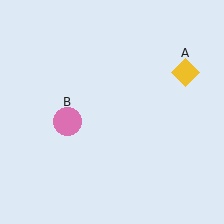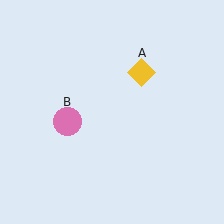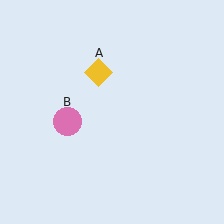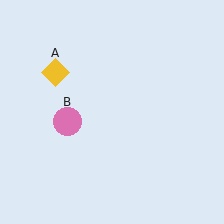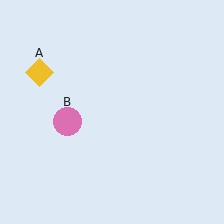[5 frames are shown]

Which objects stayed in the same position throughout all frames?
Pink circle (object B) remained stationary.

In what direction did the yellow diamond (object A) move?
The yellow diamond (object A) moved left.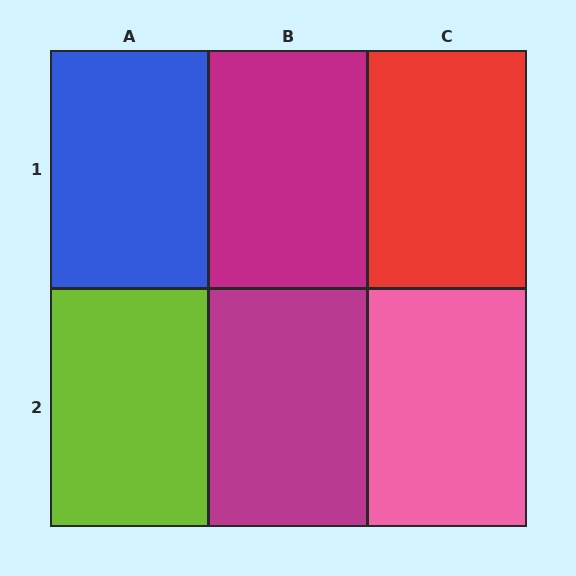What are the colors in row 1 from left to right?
Blue, magenta, red.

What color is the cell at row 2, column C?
Pink.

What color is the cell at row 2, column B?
Magenta.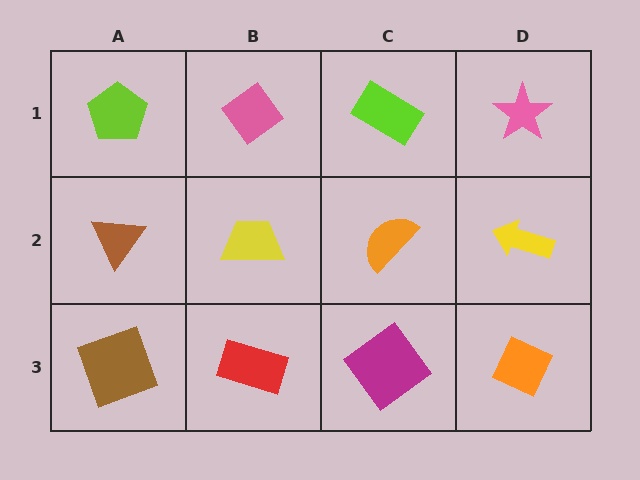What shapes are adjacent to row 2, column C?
A lime rectangle (row 1, column C), a magenta diamond (row 3, column C), a yellow trapezoid (row 2, column B), a yellow arrow (row 2, column D).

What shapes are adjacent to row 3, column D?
A yellow arrow (row 2, column D), a magenta diamond (row 3, column C).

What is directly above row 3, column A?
A brown triangle.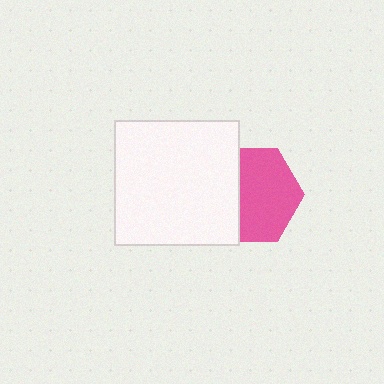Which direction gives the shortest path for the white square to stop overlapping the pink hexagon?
Moving left gives the shortest separation.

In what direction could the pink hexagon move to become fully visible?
The pink hexagon could move right. That would shift it out from behind the white square entirely.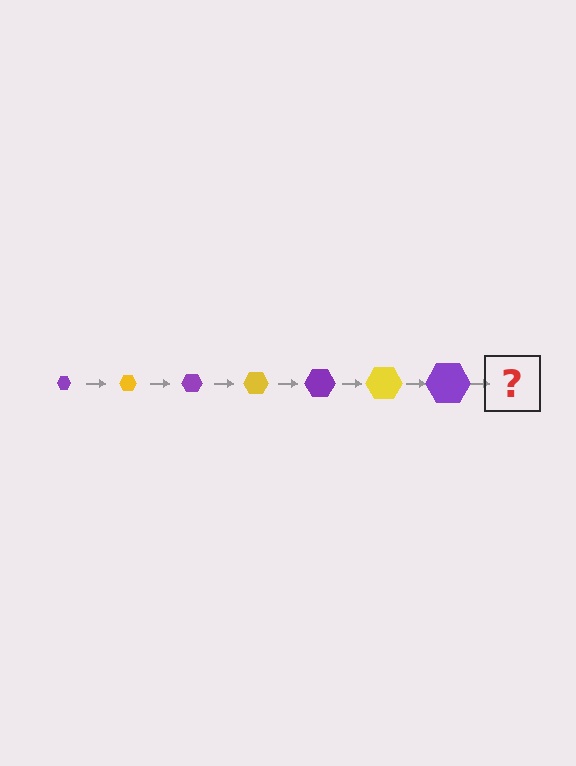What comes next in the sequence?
The next element should be a yellow hexagon, larger than the previous one.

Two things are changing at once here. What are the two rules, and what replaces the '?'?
The two rules are that the hexagon grows larger each step and the color cycles through purple and yellow. The '?' should be a yellow hexagon, larger than the previous one.